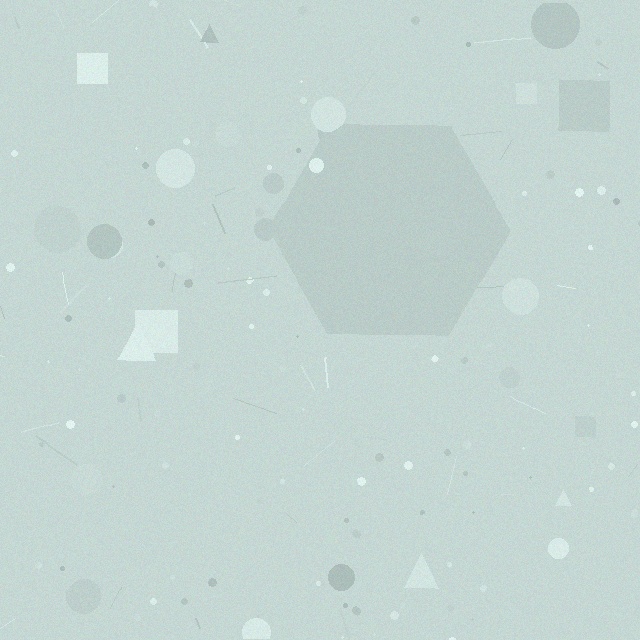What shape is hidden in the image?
A hexagon is hidden in the image.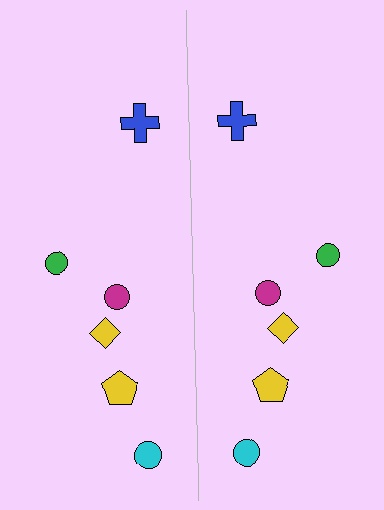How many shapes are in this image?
There are 12 shapes in this image.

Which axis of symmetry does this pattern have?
The pattern has a vertical axis of symmetry running through the center of the image.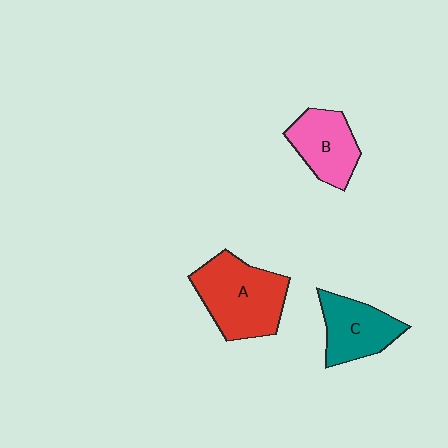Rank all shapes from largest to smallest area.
From largest to smallest: A (red), C (teal), B (pink).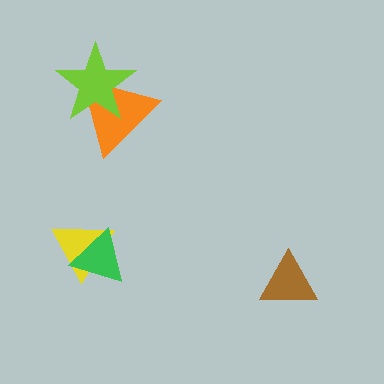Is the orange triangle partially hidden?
Yes, it is partially covered by another shape.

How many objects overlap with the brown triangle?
0 objects overlap with the brown triangle.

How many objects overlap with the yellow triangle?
1 object overlaps with the yellow triangle.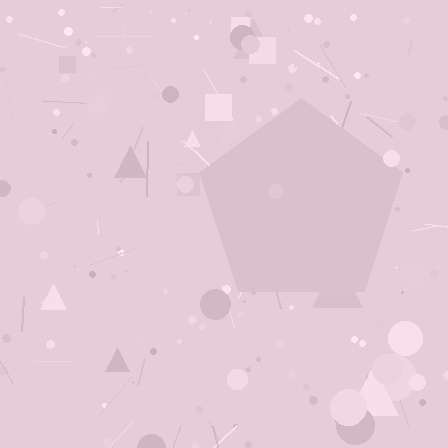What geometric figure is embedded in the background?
A pentagon is embedded in the background.